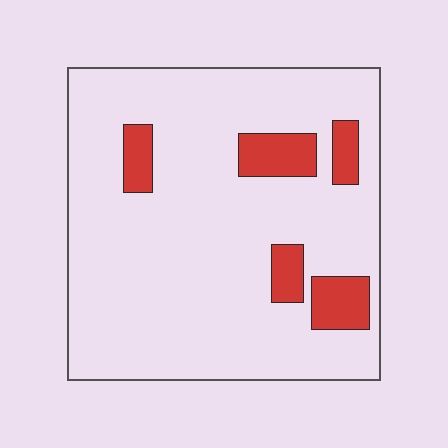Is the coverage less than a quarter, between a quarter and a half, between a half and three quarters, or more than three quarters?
Less than a quarter.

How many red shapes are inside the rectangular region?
5.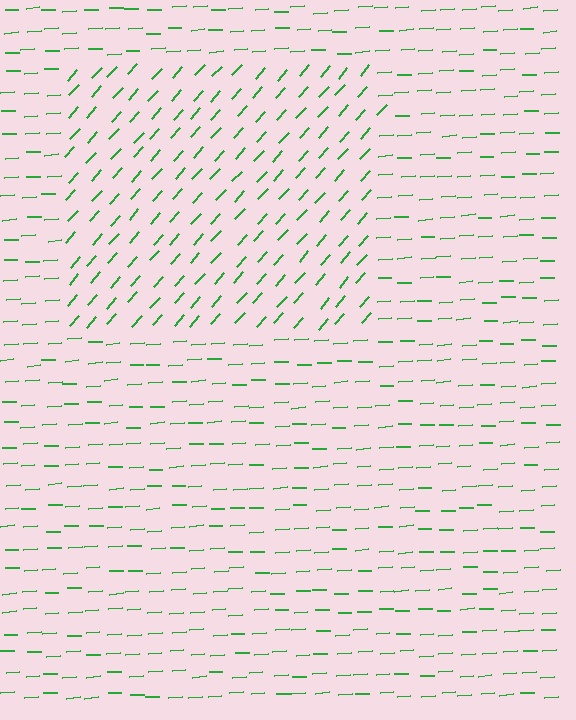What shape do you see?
I see a rectangle.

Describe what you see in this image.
The image is filled with small green line segments. A rectangle region in the image has lines oriented differently from the surrounding lines, creating a visible texture boundary.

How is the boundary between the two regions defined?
The boundary is defined purely by a change in line orientation (approximately 45 degrees difference). All lines are the same color and thickness.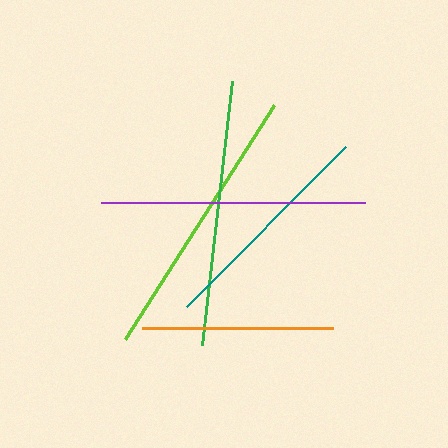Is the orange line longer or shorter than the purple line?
The purple line is longer than the orange line.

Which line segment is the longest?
The lime line is the longest at approximately 277 pixels.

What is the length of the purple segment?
The purple segment is approximately 264 pixels long.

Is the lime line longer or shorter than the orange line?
The lime line is longer than the orange line.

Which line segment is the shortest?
The orange line is the shortest at approximately 191 pixels.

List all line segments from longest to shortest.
From longest to shortest: lime, green, purple, teal, orange.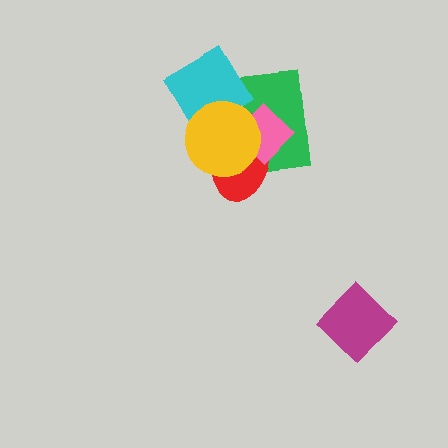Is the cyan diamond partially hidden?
Yes, it is partially covered by another shape.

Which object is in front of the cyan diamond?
The yellow circle is in front of the cyan diamond.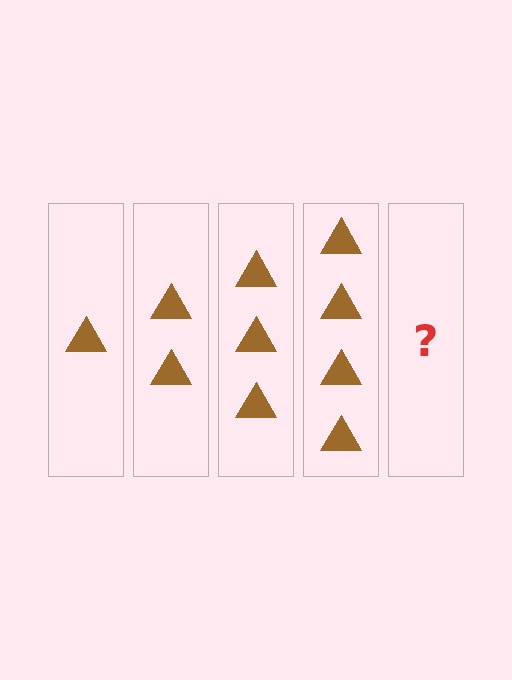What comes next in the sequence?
The next element should be 5 triangles.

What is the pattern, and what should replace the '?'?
The pattern is that each step adds one more triangle. The '?' should be 5 triangles.